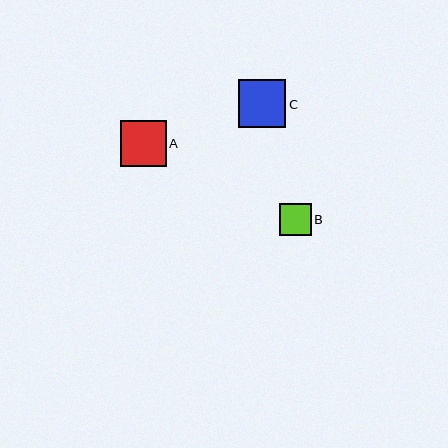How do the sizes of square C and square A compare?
Square C and square A are approximately the same size.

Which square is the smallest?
Square B is the smallest with a size of approximately 31 pixels.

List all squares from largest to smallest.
From largest to smallest: C, A, B.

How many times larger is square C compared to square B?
Square C is approximately 1.5 times the size of square B.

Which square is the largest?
Square C is the largest with a size of approximately 47 pixels.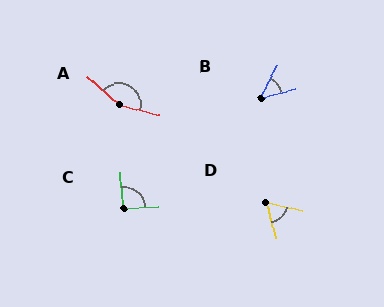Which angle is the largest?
A, at approximately 151 degrees.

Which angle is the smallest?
B, at approximately 47 degrees.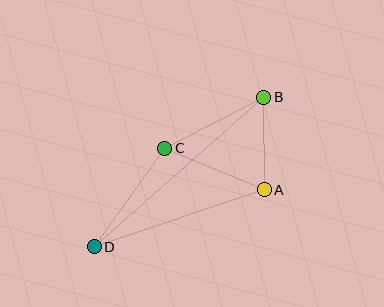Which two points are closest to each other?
Points A and B are closest to each other.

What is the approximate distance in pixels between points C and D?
The distance between C and D is approximately 121 pixels.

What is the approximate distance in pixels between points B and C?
The distance between B and C is approximately 111 pixels.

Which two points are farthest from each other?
Points B and D are farthest from each other.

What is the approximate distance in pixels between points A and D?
The distance between A and D is approximately 179 pixels.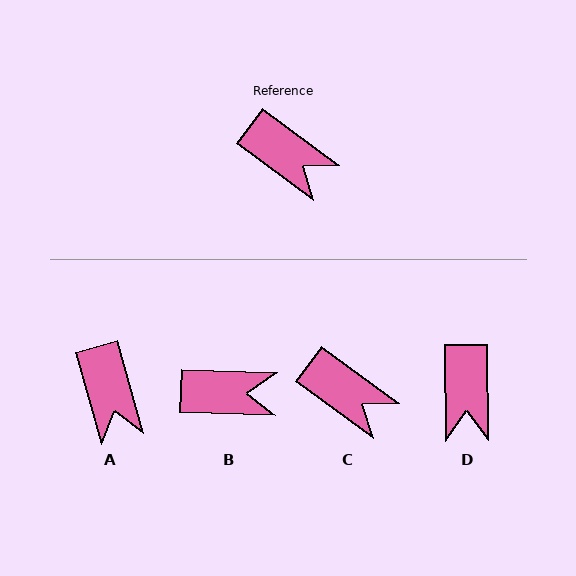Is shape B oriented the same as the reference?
No, it is off by about 35 degrees.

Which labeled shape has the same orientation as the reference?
C.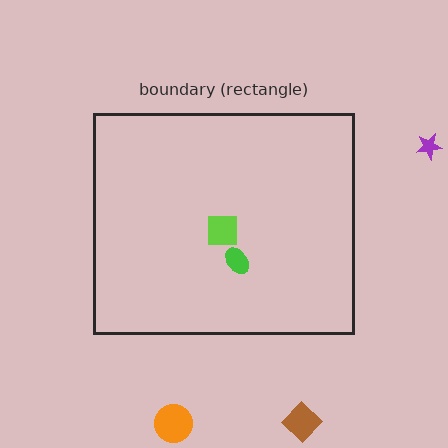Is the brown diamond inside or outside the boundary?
Outside.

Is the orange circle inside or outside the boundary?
Outside.